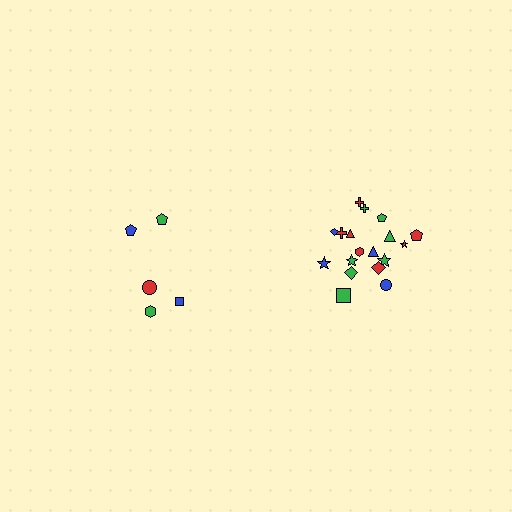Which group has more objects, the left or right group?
The right group.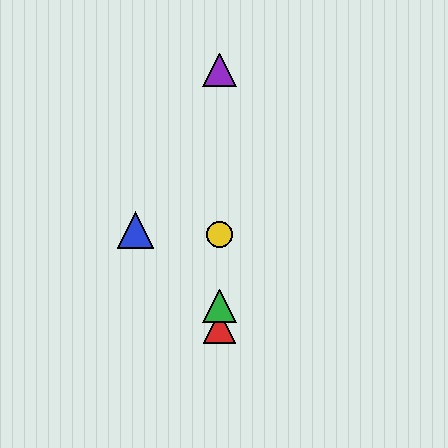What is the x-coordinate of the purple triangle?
The purple triangle is at x≈220.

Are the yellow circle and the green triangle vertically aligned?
Yes, both are at x≈220.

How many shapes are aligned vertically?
4 shapes (the red triangle, the green triangle, the yellow circle, the purple triangle) are aligned vertically.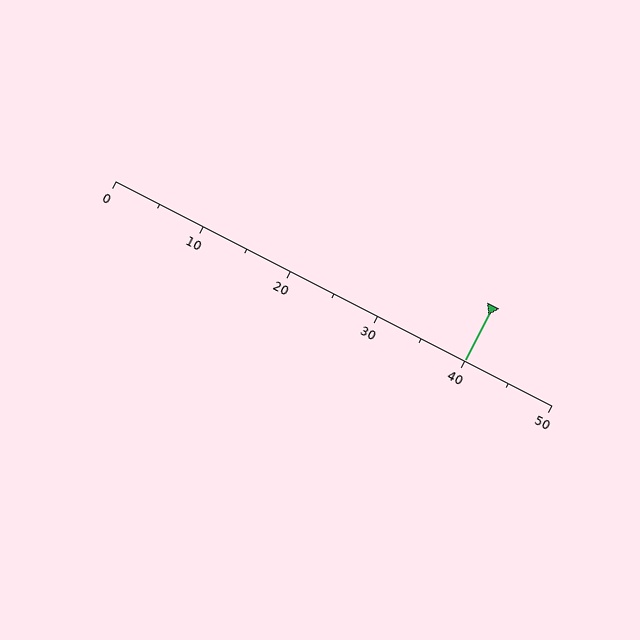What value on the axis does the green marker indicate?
The marker indicates approximately 40.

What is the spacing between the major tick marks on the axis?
The major ticks are spaced 10 apart.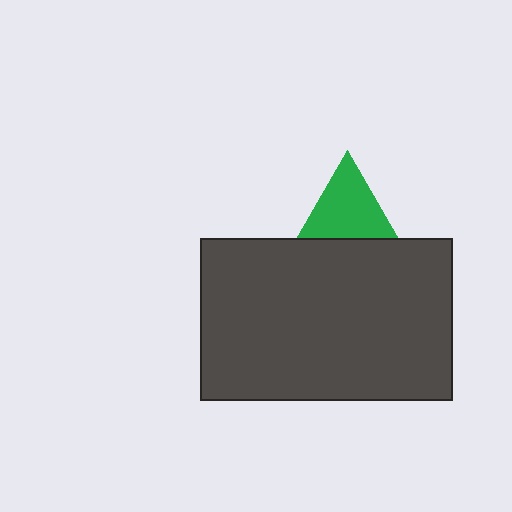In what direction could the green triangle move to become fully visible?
The green triangle could move up. That would shift it out from behind the dark gray rectangle entirely.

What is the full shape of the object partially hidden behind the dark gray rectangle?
The partially hidden object is a green triangle.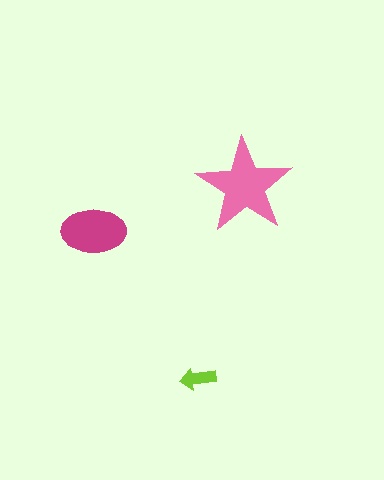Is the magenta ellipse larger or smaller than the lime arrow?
Larger.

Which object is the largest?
The pink star.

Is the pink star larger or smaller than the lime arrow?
Larger.